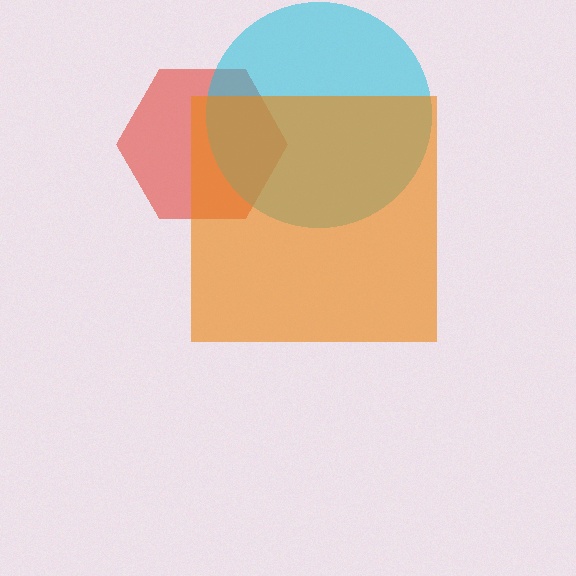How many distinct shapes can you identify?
There are 3 distinct shapes: a red hexagon, a cyan circle, an orange square.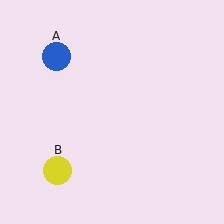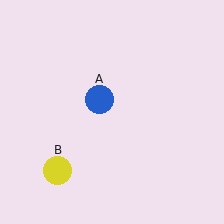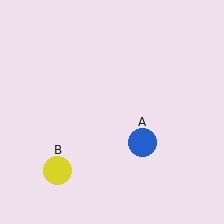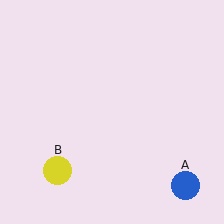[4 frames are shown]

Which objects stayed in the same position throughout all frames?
Yellow circle (object B) remained stationary.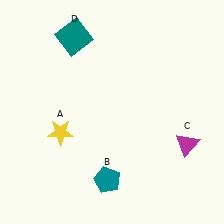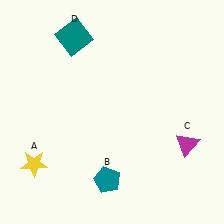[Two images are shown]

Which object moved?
The yellow star (A) moved down.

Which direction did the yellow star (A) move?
The yellow star (A) moved down.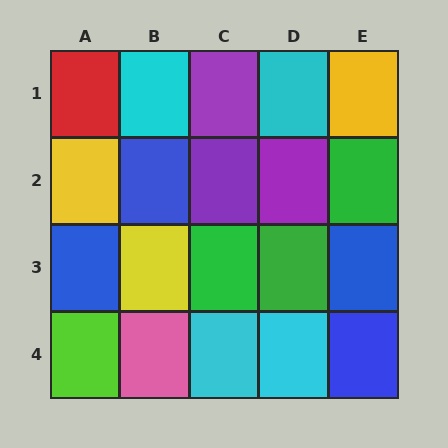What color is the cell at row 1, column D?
Cyan.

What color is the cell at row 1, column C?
Purple.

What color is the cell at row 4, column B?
Pink.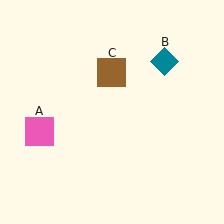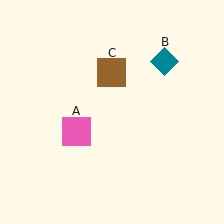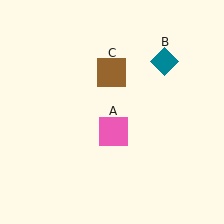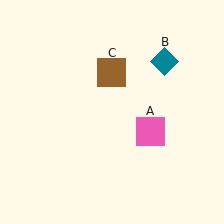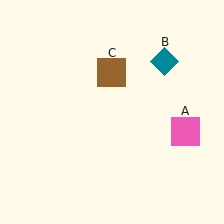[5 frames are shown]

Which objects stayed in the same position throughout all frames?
Teal diamond (object B) and brown square (object C) remained stationary.